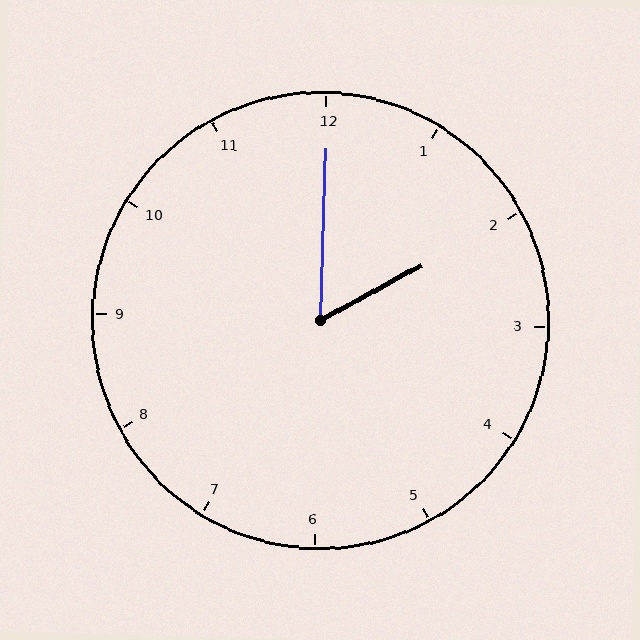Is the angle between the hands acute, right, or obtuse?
It is acute.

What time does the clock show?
2:00.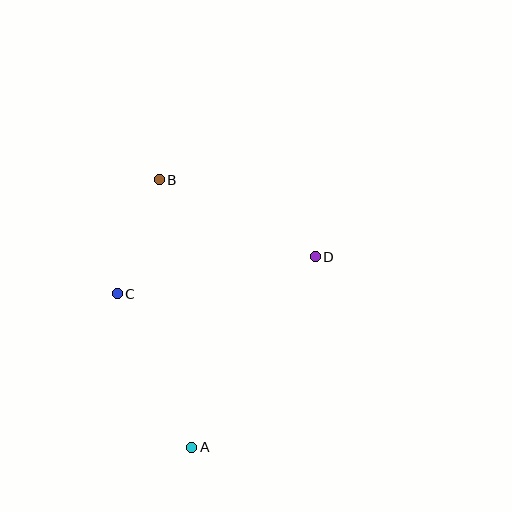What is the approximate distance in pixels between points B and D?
The distance between B and D is approximately 174 pixels.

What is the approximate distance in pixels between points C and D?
The distance between C and D is approximately 202 pixels.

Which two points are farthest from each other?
Points A and B are farthest from each other.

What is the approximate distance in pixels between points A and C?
The distance between A and C is approximately 171 pixels.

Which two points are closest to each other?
Points B and C are closest to each other.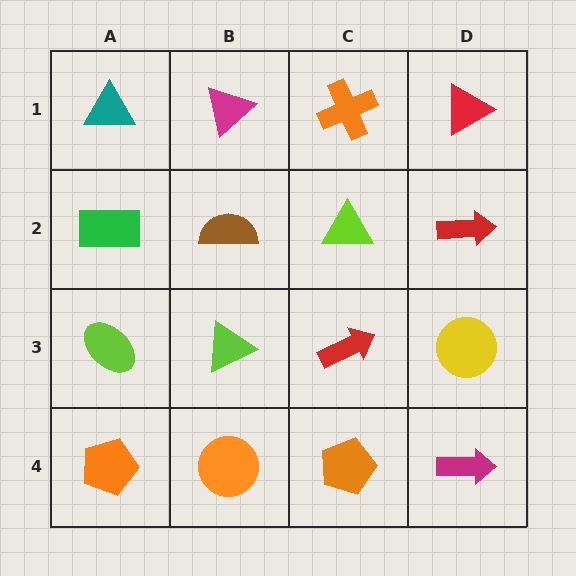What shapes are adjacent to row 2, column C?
An orange cross (row 1, column C), a red arrow (row 3, column C), a brown semicircle (row 2, column B), a red arrow (row 2, column D).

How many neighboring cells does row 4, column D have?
2.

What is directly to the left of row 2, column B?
A green rectangle.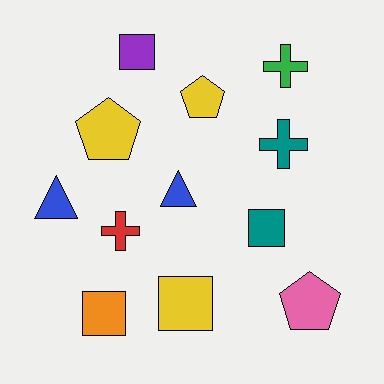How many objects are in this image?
There are 12 objects.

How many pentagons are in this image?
There are 3 pentagons.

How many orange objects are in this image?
There is 1 orange object.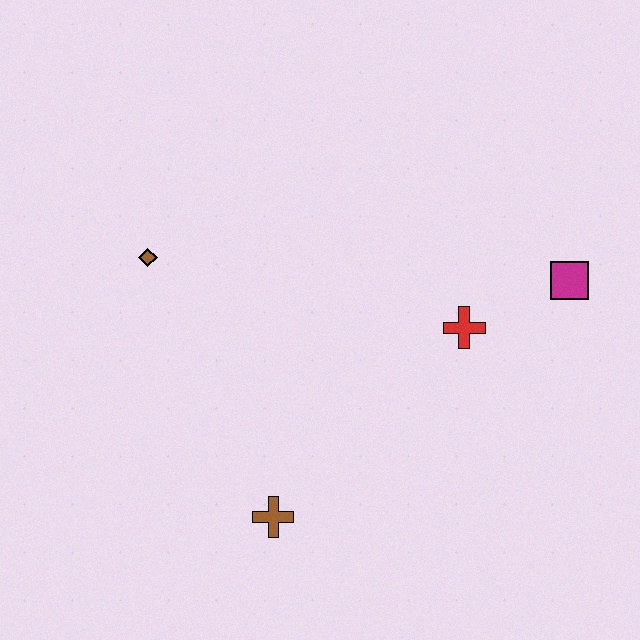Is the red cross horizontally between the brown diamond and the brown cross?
No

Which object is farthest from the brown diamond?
The magenta square is farthest from the brown diamond.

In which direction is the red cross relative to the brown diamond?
The red cross is to the right of the brown diamond.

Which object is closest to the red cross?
The magenta square is closest to the red cross.